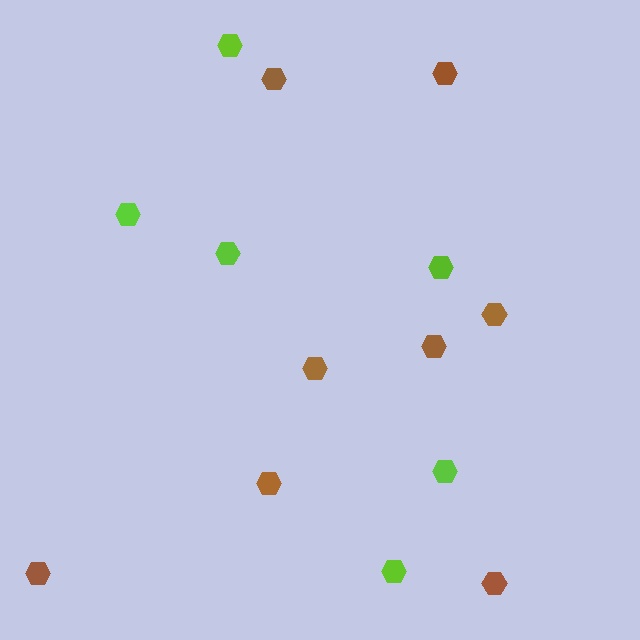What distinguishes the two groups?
There are 2 groups: one group of lime hexagons (6) and one group of brown hexagons (8).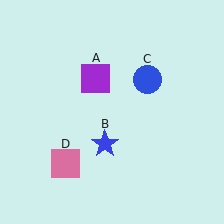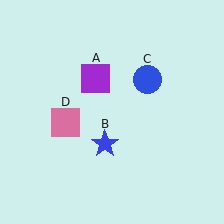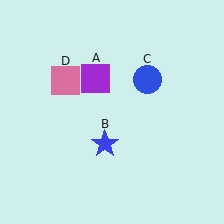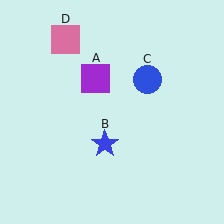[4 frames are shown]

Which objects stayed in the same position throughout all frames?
Purple square (object A) and blue star (object B) and blue circle (object C) remained stationary.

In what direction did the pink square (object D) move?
The pink square (object D) moved up.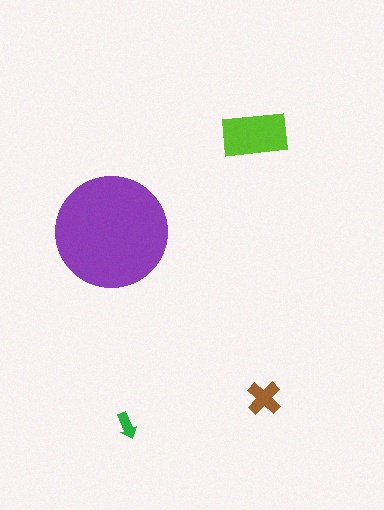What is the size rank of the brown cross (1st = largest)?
3rd.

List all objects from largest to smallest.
The purple circle, the lime rectangle, the brown cross, the green arrow.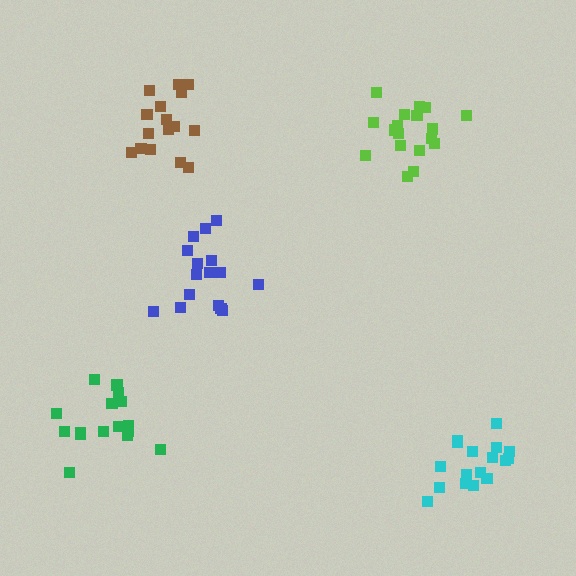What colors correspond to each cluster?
The clusters are colored: blue, lime, cyan, brown, green.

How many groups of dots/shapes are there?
There are 5 groups.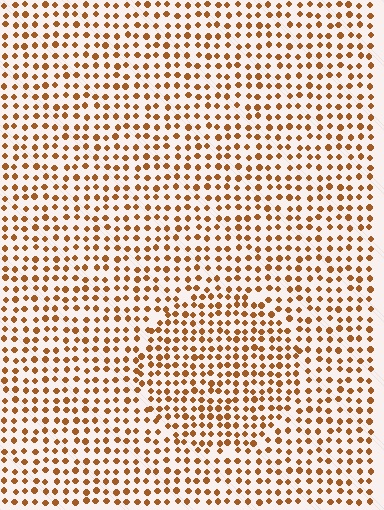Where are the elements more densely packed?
The elements are more densely packed inside the circle boundary.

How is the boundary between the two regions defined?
The boundary is defined by a change in element density (approximately 1.4x ratio). All elements are the same color, size, and shape.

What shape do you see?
I see a circle.